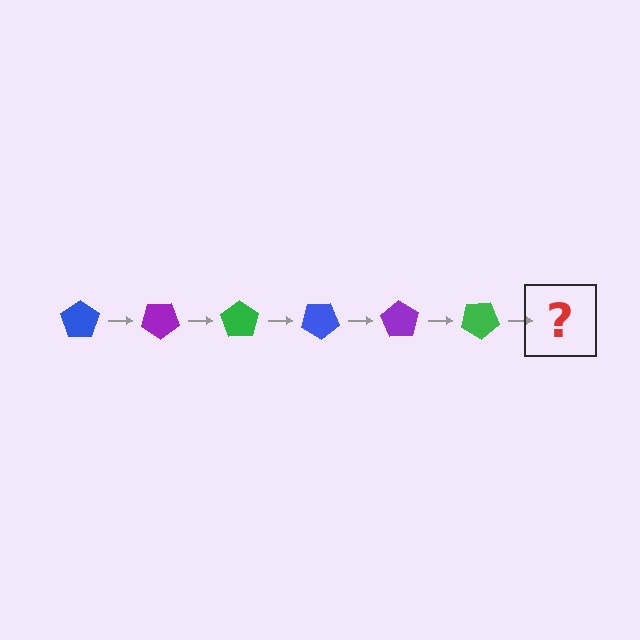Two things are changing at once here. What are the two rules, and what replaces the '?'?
The two rules are that it rotates 35 degrees each step and the color cycles through blue, purple, and green. The '?' should be a blue pentagon, rotated 210 degrees from the start.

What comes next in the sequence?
The next element should be a blue pentagon, rotated 210 degrees from the start.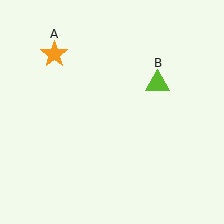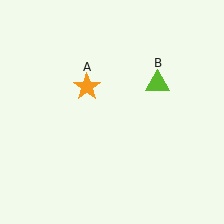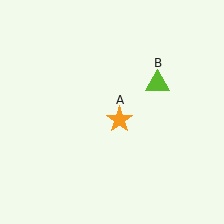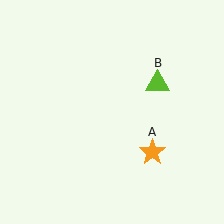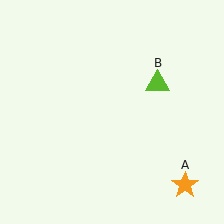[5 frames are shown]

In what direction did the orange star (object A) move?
The orange star (object A) moved down and to the right.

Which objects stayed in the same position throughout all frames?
Lime triangle (object B) remained stationary.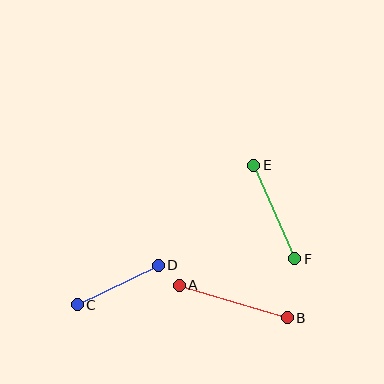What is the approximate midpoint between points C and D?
The midpoint is at approximately (118, 285) pixels.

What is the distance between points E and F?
The distance is approximately 102 pixels.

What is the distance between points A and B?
The distance is approximately 113 pixels.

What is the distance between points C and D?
The distance is approximately 90 pixels.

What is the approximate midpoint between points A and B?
The midpoint is at approximately (233, 301) pixels.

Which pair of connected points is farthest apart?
Points A and B are farthest apart.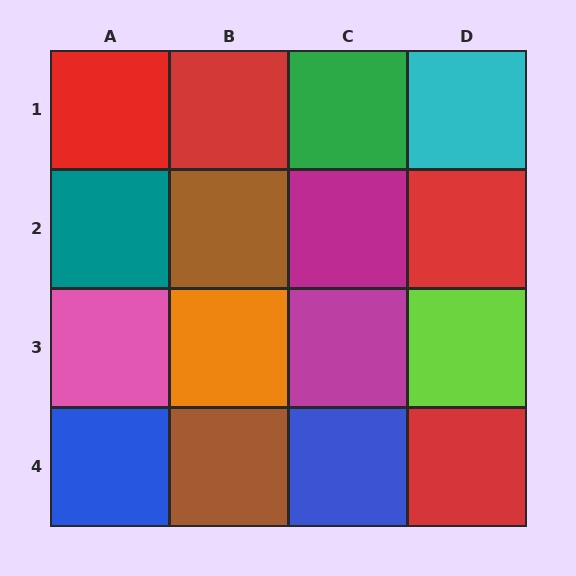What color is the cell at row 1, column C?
Green.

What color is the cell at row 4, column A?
Blue.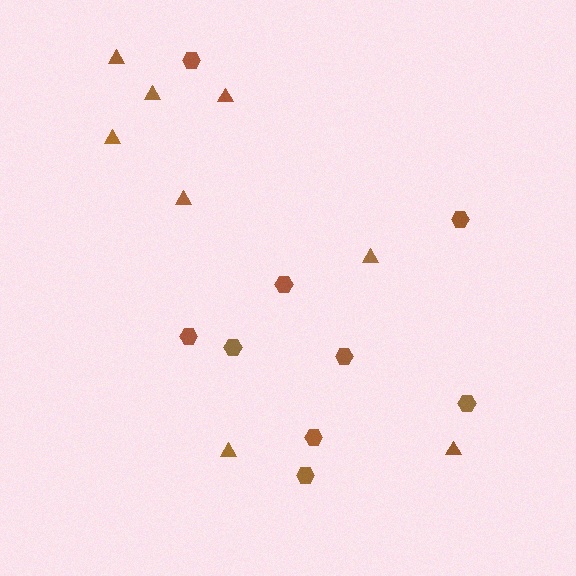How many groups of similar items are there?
There are 2 groups: one group of triangles (8) and one group of hexagons (9).